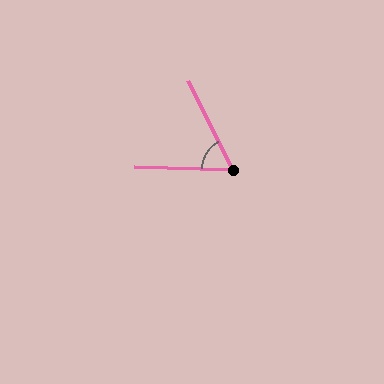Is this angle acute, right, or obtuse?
It is acute.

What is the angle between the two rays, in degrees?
Approximately 62 degrees.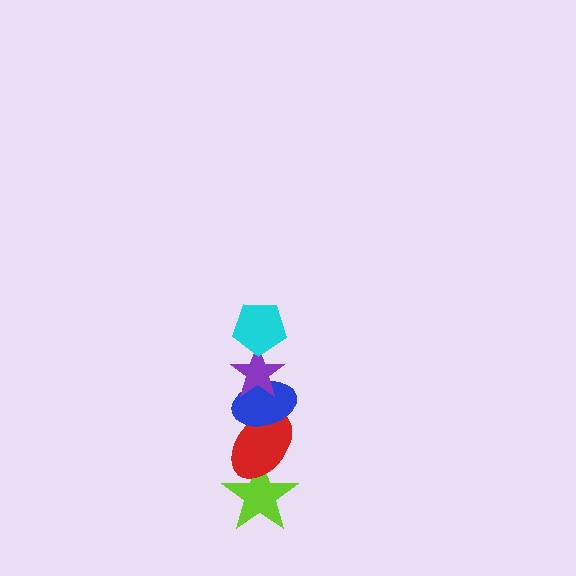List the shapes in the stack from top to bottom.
From top to bottom: the cyan pentagon, the purple star, the blue ellipse, the red ellipse, the lime star.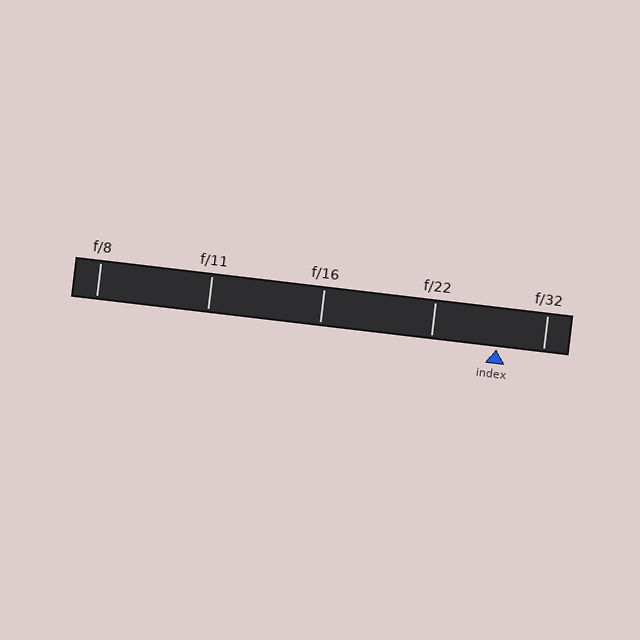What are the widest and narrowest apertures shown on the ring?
The widest aperture shown is f/8 and the narrowest is f/32.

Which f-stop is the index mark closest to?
The index mark is closest to f/32.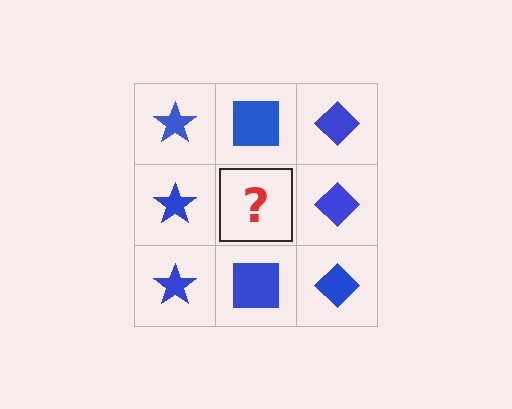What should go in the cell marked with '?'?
The missing cell should contain a blue square.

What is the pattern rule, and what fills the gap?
The rule is that each column has a consistent shape. The gap should be filled with a blue square.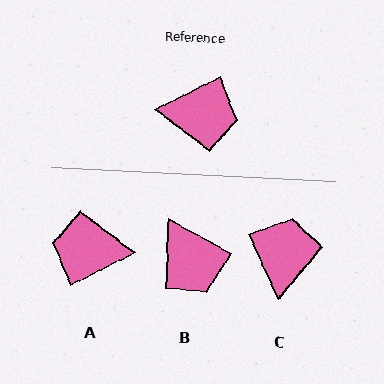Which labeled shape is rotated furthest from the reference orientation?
A, about 180 degrees away.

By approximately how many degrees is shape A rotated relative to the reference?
Approximately 180 degrees clockwise.